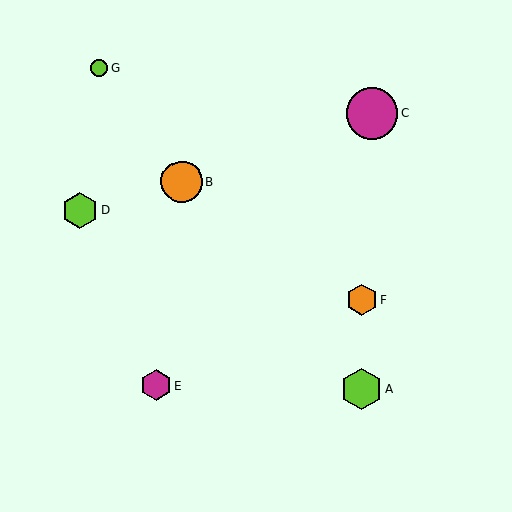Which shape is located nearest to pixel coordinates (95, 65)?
The lime circle (labeled G) at (99, 68) is nearest to that location.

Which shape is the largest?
The magenta circle (labeled C) is the largest.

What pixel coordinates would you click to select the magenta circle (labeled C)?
Click at (372, 113) to select the magenta circle C.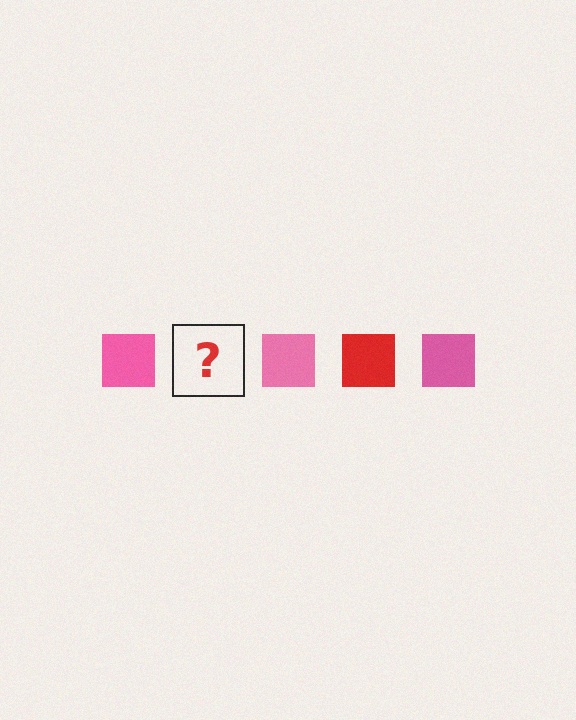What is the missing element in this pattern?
The missing element is a red square.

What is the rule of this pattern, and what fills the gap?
The rule is that the pattern cycles through pink, red squares. The gap should be filled with a red square.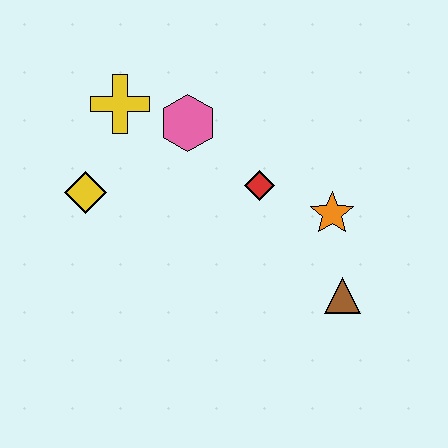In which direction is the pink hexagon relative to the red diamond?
The pink hexagon is to the left of the red diamond.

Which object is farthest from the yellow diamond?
The brown triangle is farthest from the yellow diamond.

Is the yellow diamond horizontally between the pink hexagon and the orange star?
No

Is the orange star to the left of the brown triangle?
Yes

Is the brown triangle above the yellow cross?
No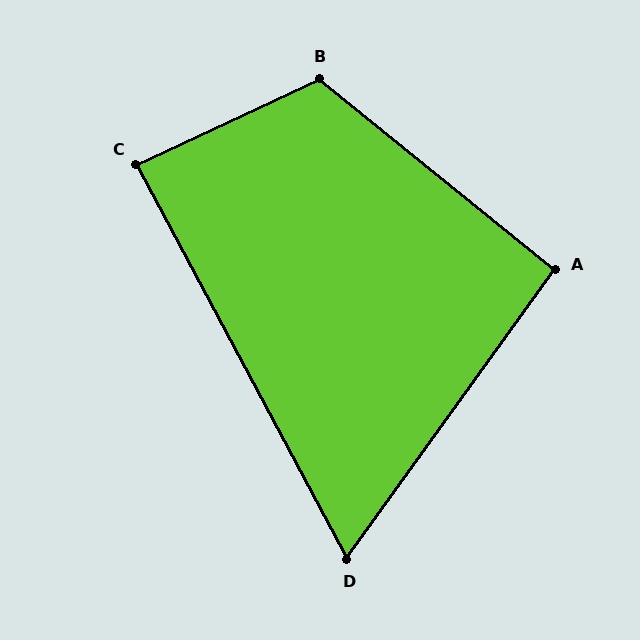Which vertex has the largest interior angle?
B, at approximately 116 degrees.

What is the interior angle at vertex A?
Approximately 93 degrees (approximately right).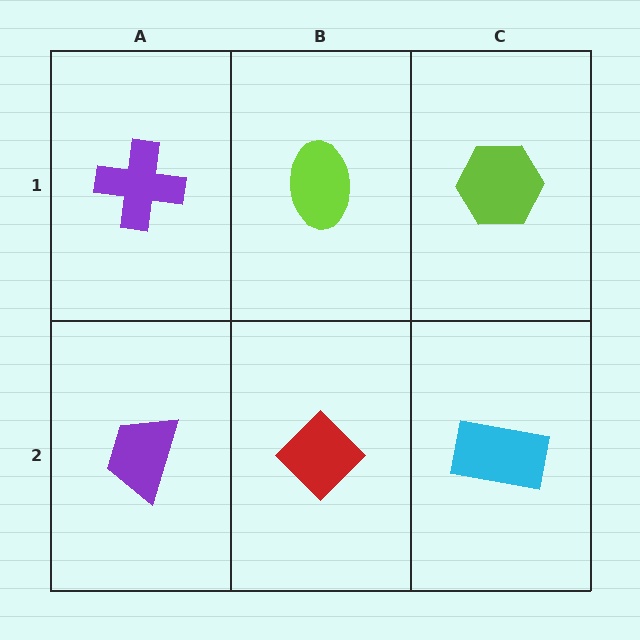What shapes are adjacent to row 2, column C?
A lime hexagon (row 1, column C), a red diamond (row 2, column B).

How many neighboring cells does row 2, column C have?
2.